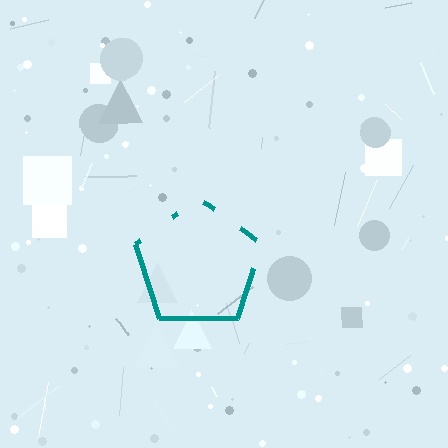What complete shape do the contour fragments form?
The contour fragments form a pentagon.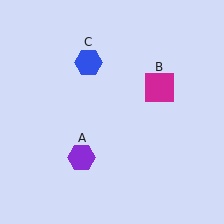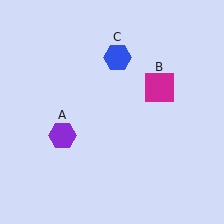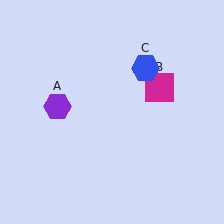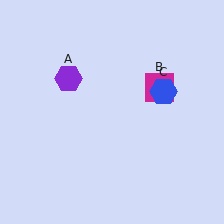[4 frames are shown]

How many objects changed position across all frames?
2 objects changed position: purple hexagon (object A), blue hexagon (object C).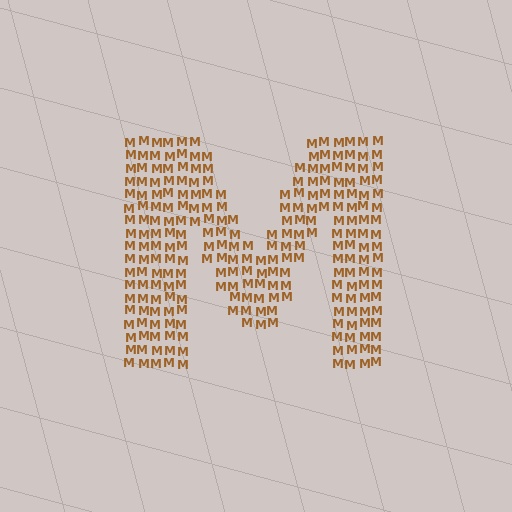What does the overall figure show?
The overall figure shows the letter M.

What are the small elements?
The small elements are letter M's.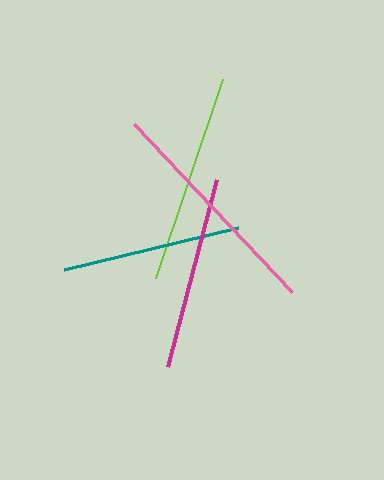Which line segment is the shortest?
The teal line is the shortest at approximately 179 pixels.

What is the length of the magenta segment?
The magenta segment is approximately 193 pixels long.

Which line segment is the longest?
The pink line is the longest at approximately 231 pixels.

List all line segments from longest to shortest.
From longest to shortest: pink, lime, magenta, teal.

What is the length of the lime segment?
The lime segment is approximately 210 pixels long.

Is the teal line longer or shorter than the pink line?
The pink line is longer than the teal line.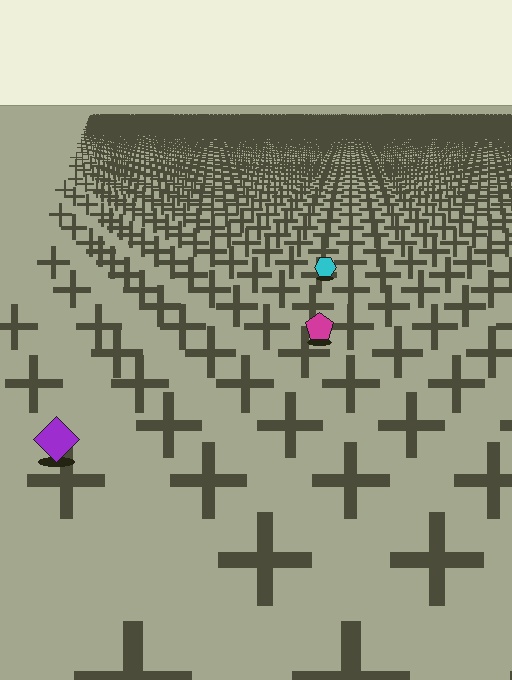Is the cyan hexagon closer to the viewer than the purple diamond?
No. The purple diamond is closer — you can tell from the texture gradient: the ground texture is coarser near it.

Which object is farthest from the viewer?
The cyan hexagon is farthest from the viewer. It appears smaller and the ground texture around it is denser.